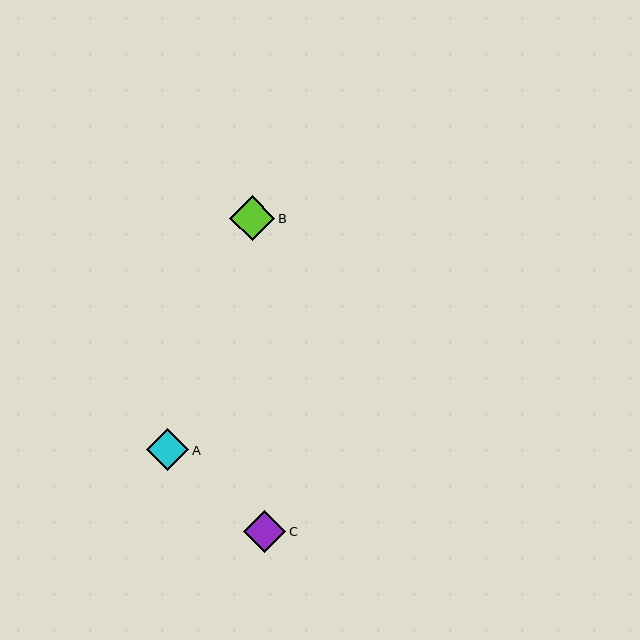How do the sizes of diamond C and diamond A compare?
Diamond C and diamond A are approximately the same size.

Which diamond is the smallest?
Diamond A is the smallest with a size of approximately 42 pixels.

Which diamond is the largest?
Diamond B is the largest with a size of approximately 45 pixels.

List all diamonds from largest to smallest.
From largest to smallest: B, C, A.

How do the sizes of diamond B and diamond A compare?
Diamond B and diamond A are approximately the same size.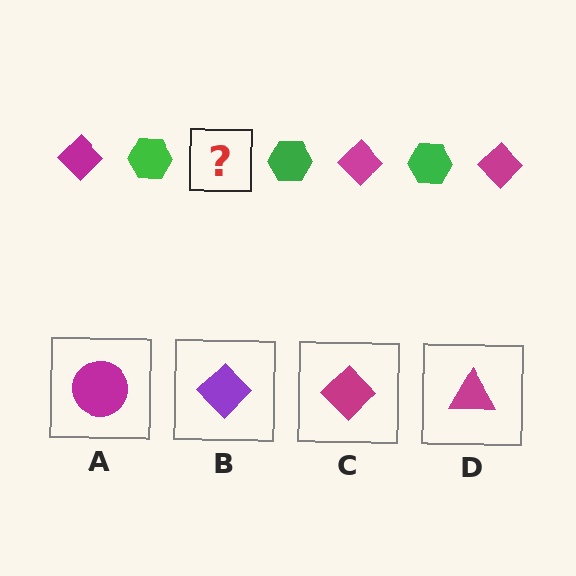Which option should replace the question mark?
Option C.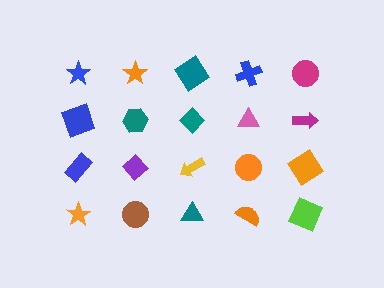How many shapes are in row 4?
5 shapes.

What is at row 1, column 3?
A teal diamond.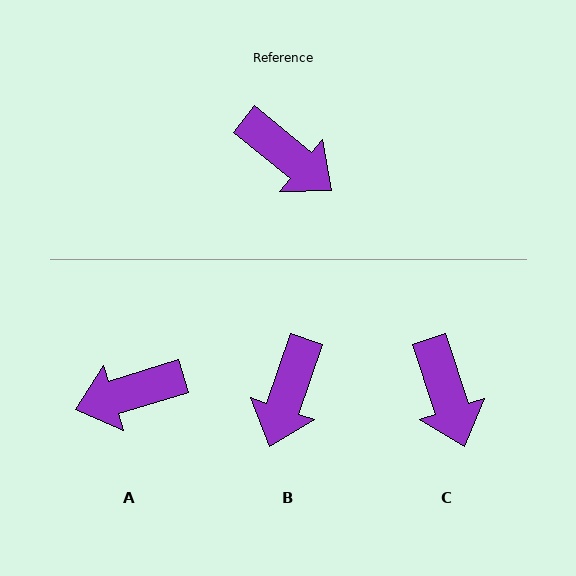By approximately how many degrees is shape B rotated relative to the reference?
Approximately 70 degrees clockwise.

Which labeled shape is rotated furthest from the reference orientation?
A, about 124 degrees away.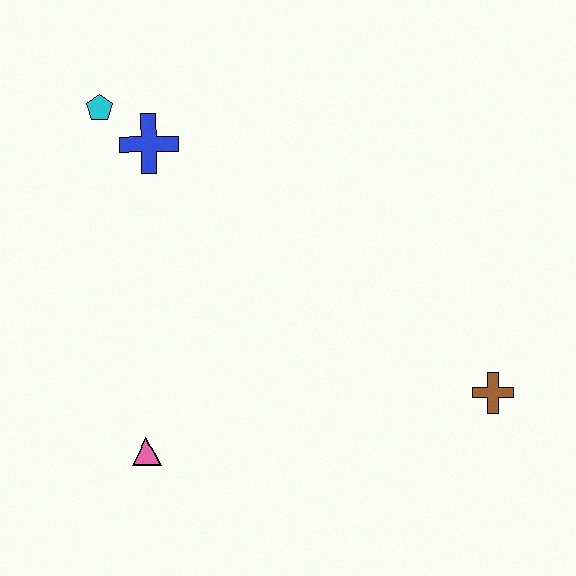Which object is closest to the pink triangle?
The blue cross is closest to the pink triangle.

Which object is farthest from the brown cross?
The cyan pentagon is farthest from the brown cross.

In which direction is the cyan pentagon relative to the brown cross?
The cyan pentagon is to the left of the brown cross.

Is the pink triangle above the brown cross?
No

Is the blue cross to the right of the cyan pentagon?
Yes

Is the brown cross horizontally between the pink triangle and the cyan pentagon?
No